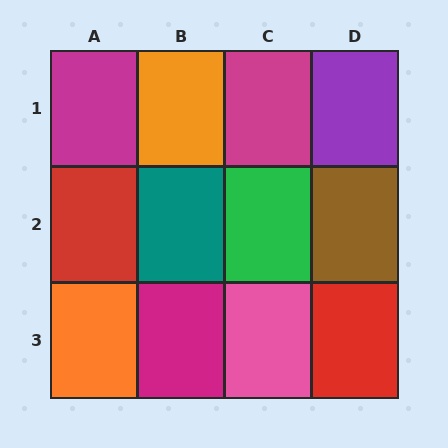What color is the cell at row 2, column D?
Brown.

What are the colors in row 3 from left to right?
Orange, magenta, pink, red.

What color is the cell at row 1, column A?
Magenta.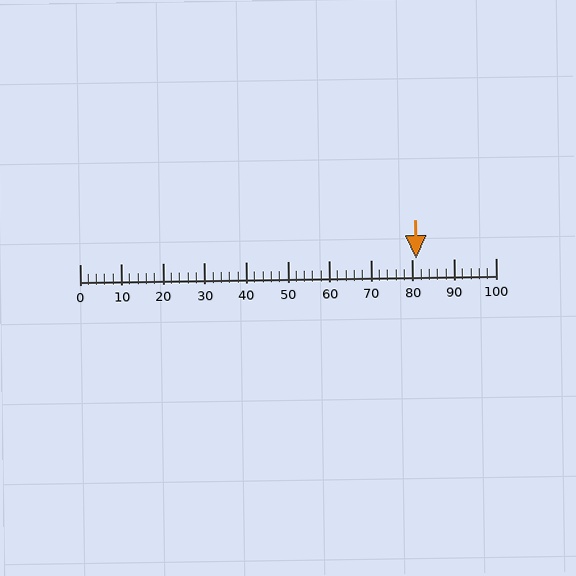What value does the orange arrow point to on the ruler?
The orange arrow points to approximately 81.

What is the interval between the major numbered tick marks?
The major tick marks are spaced 10 units apart.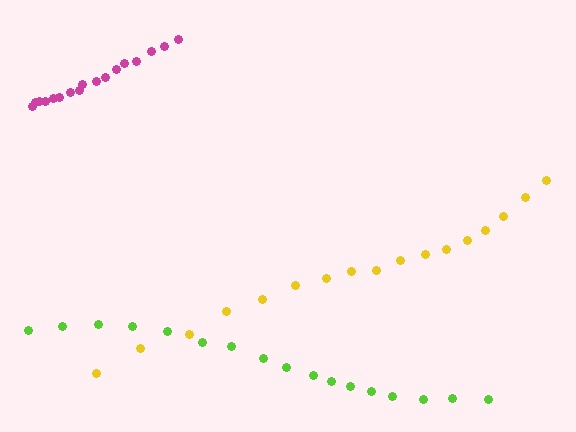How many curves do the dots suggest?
There are 3 distinct paths.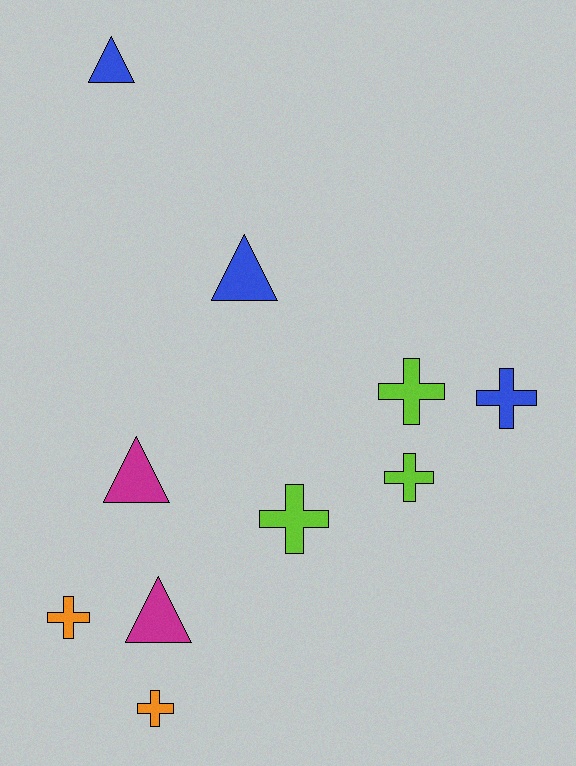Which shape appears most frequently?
Cross, with 6 objects.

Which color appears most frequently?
Lime, with 3 objects.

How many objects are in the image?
There are 10 objects.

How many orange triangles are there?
There are no orange triangles.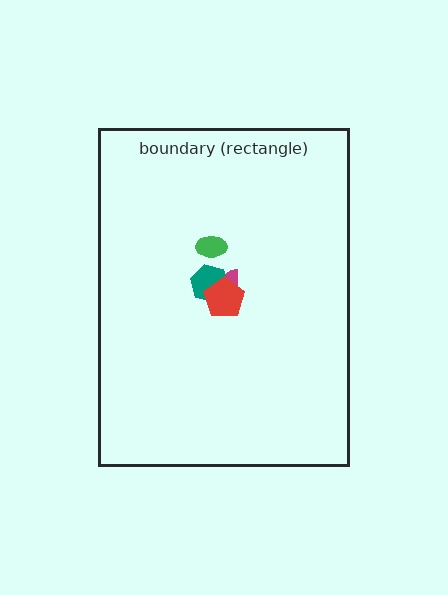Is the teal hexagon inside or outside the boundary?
Inside.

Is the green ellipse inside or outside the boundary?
Inside.